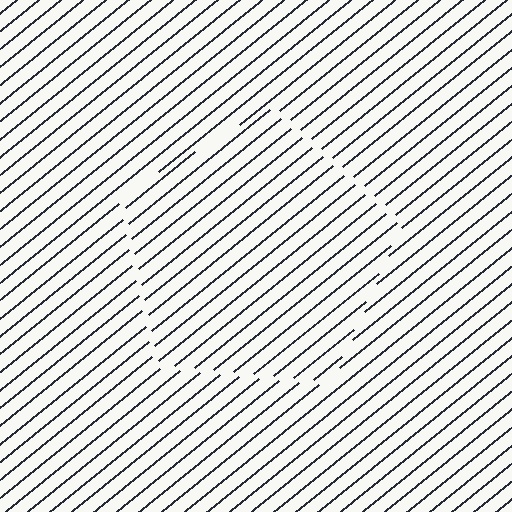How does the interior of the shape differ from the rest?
The interior of the shape contains the same grating, shifted by half a period — the contour is defined by the phase discontinuity where line-ends from the inner and outer gratings abut.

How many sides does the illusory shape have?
5 sides — the line-ends trace a pentagon.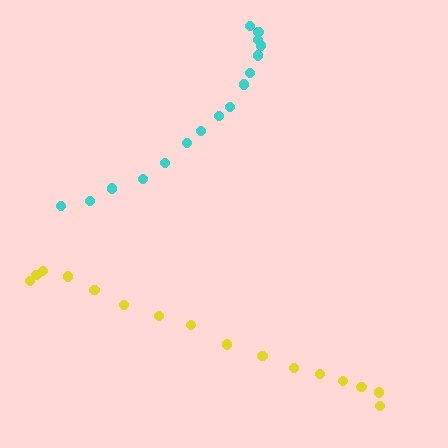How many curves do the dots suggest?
There are 2 distinct paths.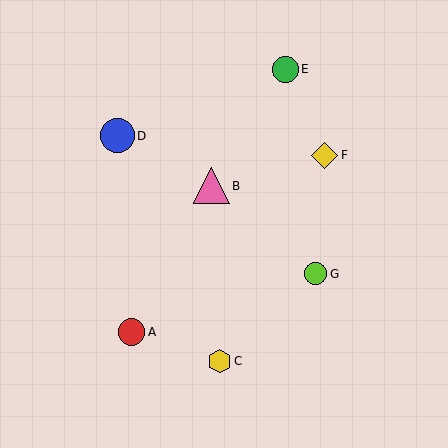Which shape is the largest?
The pink triangle (labeled B) is the largest.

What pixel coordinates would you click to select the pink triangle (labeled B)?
Click at (211, 186) to select the pink triangle B.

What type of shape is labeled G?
Shape G is a lime circle.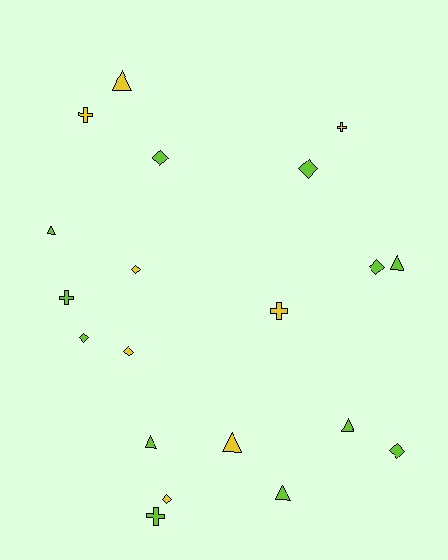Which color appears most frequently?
Lime, with 12 objects.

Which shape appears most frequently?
Diamond, with 8 objects.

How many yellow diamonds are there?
There are 3 yellow diamonds.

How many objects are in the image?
There are 20 objects.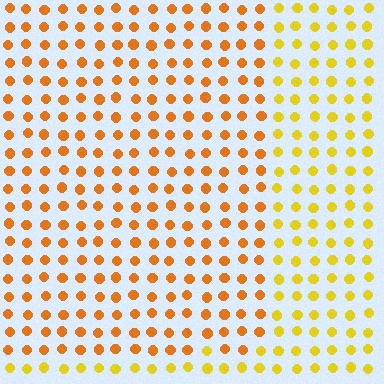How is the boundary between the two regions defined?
The boundary is defined purely by a slight shift in hue (about 27 degrees). Spacing, size, and orientation are identical on both sides.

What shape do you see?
I see a rectangle.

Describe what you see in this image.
The image is filled with small yellow elements in a uniform arrangement. A rectangle-shaped region is visible where the elements are tinted to a slightly different hue, forming a subtle color boundary.